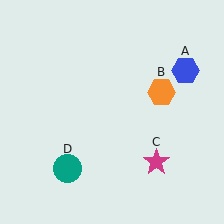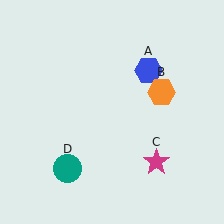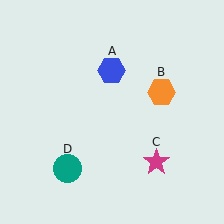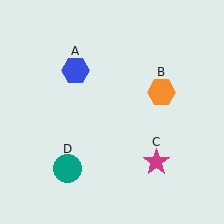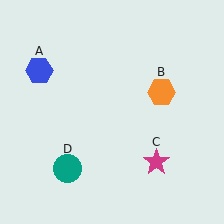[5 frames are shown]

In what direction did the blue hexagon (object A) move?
The blue hexagon (object A) moved left.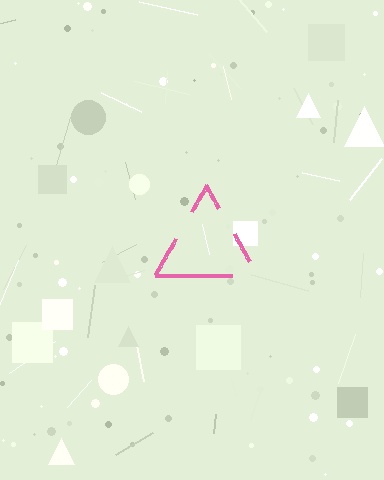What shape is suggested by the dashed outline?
The dashed outline suggests a triangle.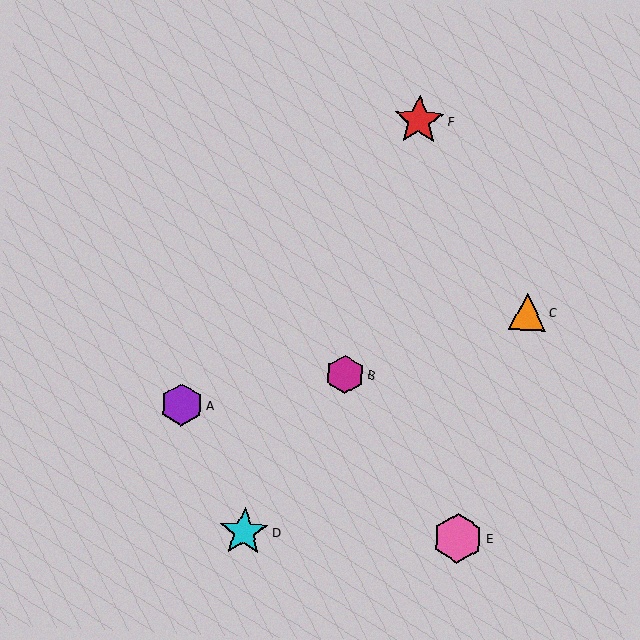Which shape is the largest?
The red star (labeled F) is the largest.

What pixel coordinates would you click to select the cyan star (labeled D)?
Click at (244, 532) to select the cyan star D.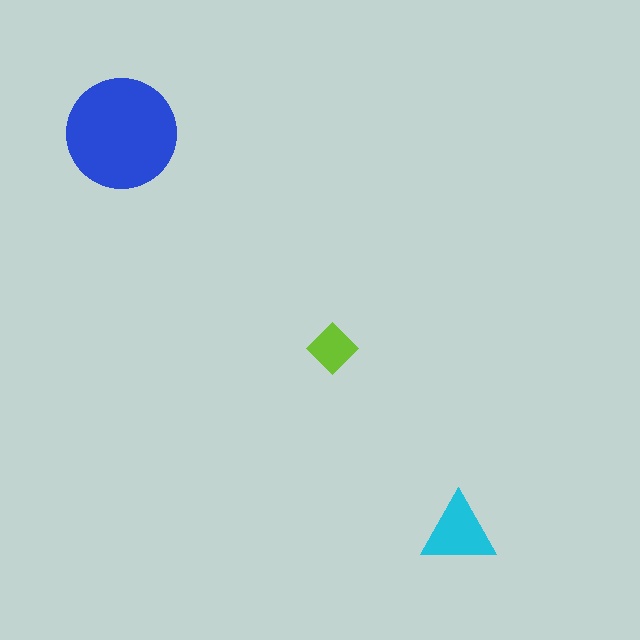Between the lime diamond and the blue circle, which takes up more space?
The blue circle.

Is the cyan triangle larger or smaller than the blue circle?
Smaller.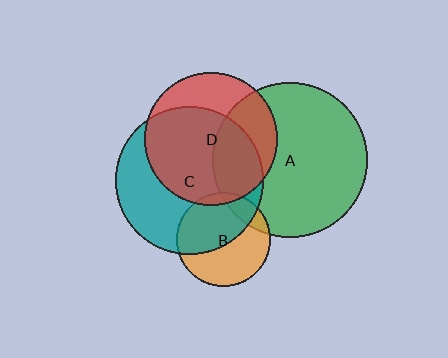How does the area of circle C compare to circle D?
Approximately 1.2 times.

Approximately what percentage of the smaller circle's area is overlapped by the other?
Approximately 65%.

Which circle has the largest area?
Circle A (green).